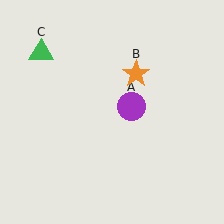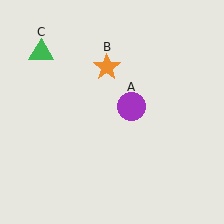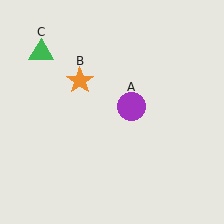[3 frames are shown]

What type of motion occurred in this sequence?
The orange star (object B) rotated counterclockwise around the center of the scene.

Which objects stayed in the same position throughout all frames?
Purple circle (object A) and green triangle (object C) remained stationary.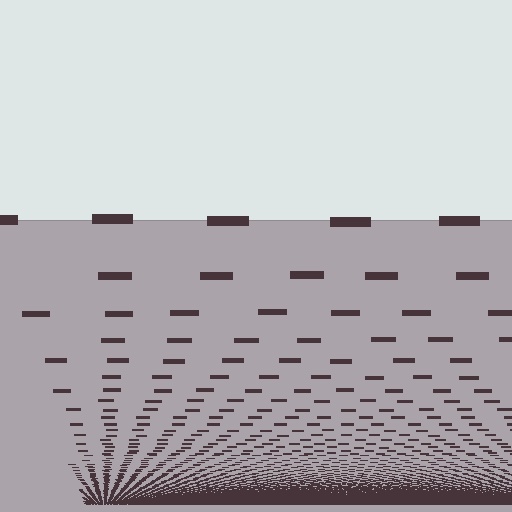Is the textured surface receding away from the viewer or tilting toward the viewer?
The surface appears to tilt toward the viewer. Texture elements get larger and sparser toward the top.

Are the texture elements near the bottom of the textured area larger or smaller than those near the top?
Smaller. The gradient is inverted — elements near the bottom are smaller and denser.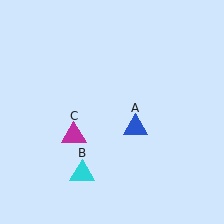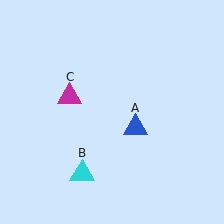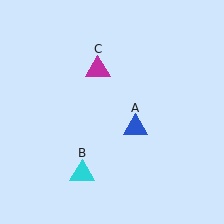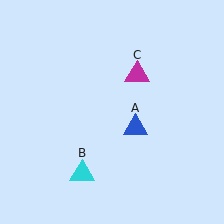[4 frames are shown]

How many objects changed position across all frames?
1 object changed position: magenta triangle (object C).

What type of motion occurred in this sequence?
The magenta triangle (object C) rotated clockwise around the center of the scene.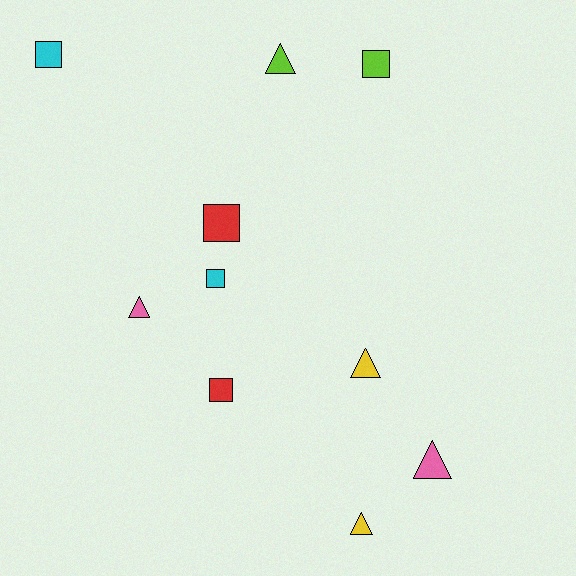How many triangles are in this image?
There are 5 triangles.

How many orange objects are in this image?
There are no orange objects.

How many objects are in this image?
There are 10 objects.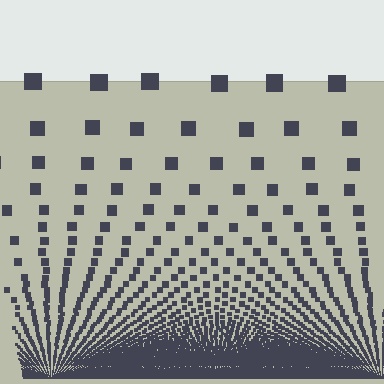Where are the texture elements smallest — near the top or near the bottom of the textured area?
Near the bottom.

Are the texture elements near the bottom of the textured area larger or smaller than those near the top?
Smaller. The gradient is inverted — elements near the bottom are smaller and denser.